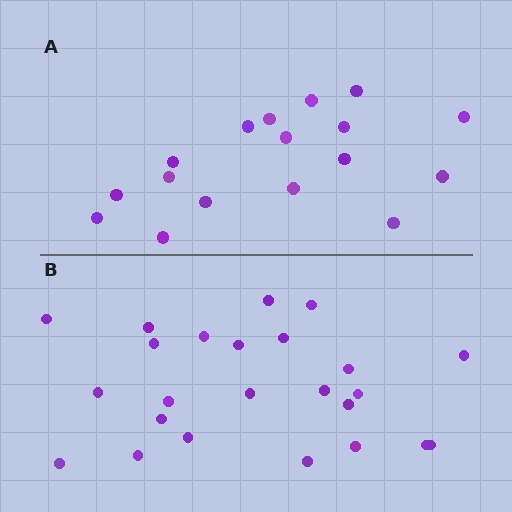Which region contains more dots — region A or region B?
Region B (the bottom region) has more dots.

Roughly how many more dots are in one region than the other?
Region B has roughly 8 or so more dots than region A.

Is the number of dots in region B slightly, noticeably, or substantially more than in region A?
Region B has noticeably more, but not dramatically so. The ratio is roughly 1.4 to 1.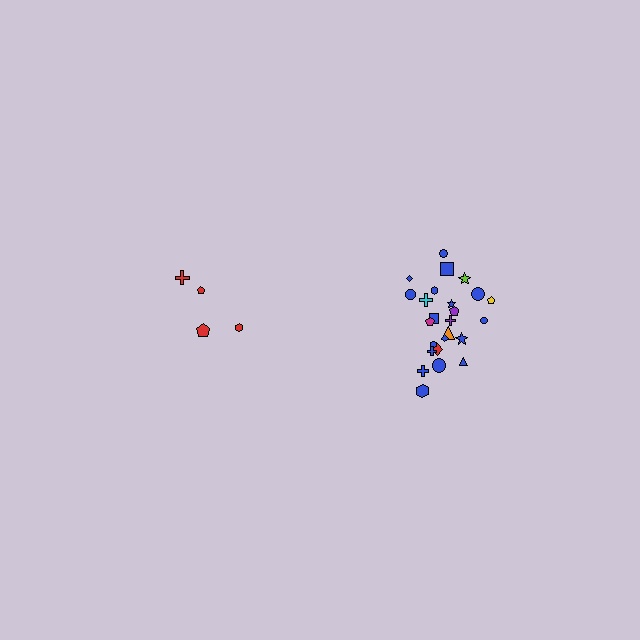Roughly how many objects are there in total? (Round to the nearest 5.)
Roughly 30 objects in total.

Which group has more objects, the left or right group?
The right group.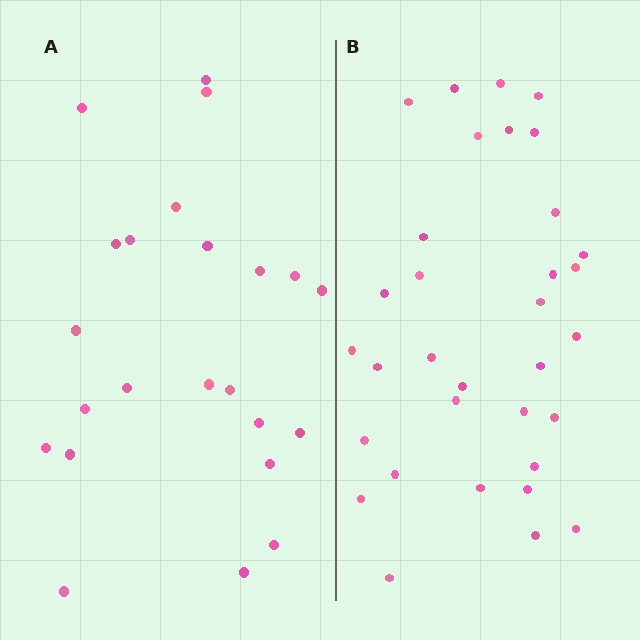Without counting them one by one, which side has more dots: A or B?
Region B (the right region) has more dots.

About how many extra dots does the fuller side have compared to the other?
Region B has roughly 10 or so more dots than region A.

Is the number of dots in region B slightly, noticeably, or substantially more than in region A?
Region B has noticeably more, but not dramatically so. The ratio is roughly 1.4 to 1.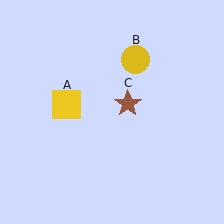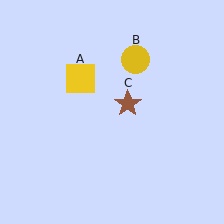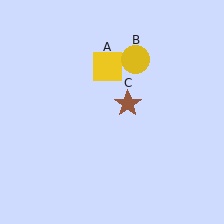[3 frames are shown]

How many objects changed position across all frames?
1 object changed position: yellow square (object A).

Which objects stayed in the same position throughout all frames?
Yellow circle (object B) and brown star (object C) remained stationary.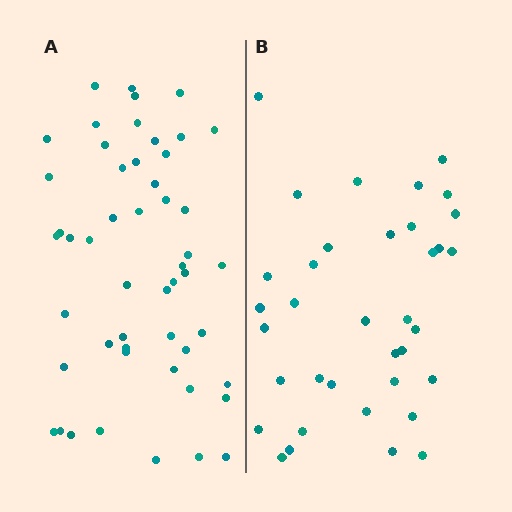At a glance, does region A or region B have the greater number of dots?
Region A (the left region) has more dots.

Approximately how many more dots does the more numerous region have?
Region A has approximately 15 more dots than region B.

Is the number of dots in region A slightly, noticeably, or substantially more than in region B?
Region A has noticeably more, but not dramatically so. The ratio is roughly 1.4 to 1.